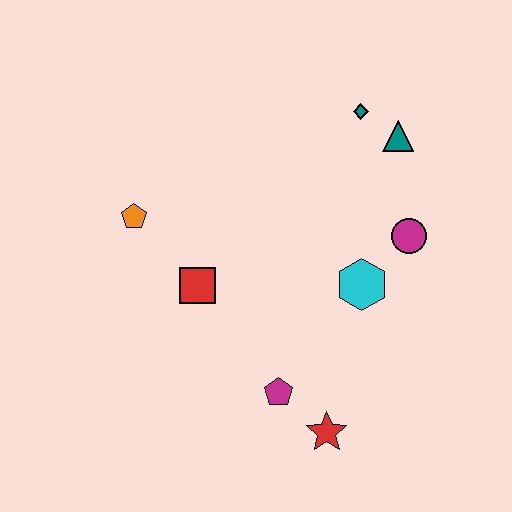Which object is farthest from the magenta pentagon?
The teal diamond is farthest from the magenta pentagon.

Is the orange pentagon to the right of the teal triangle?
No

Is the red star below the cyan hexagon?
Yes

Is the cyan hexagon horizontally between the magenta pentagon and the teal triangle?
Yes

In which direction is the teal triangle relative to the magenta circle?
The teal triangle is above the magenta circle.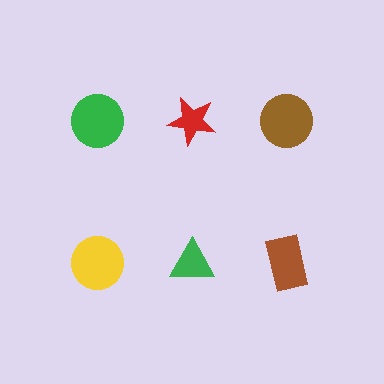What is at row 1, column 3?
A brown circle.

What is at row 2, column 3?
A brown rectangle.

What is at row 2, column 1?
A yellow circle.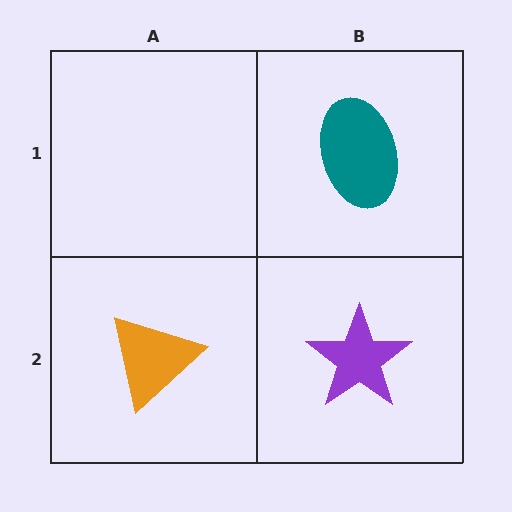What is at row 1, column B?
A teal ellipse.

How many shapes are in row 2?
2 shapes.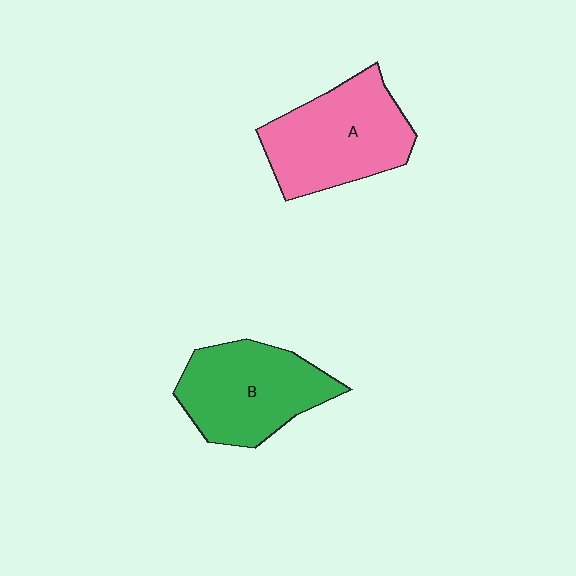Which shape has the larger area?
Shape A (pink).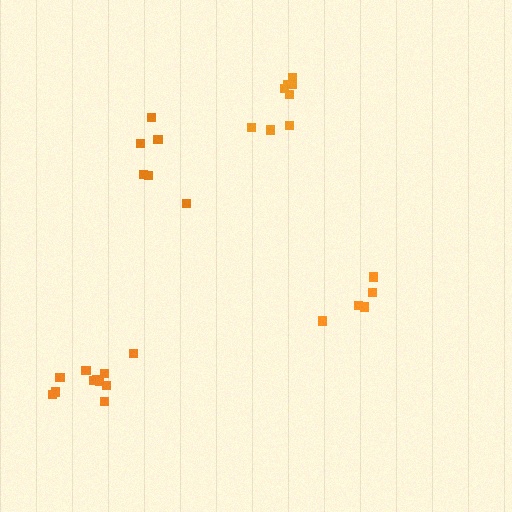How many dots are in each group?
Group 1: 6 dots, Group 2: 11 dots, Group 3: 5 dots, Group 4: 8 dots (30 total).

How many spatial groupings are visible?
There are 4 spatial groupings.